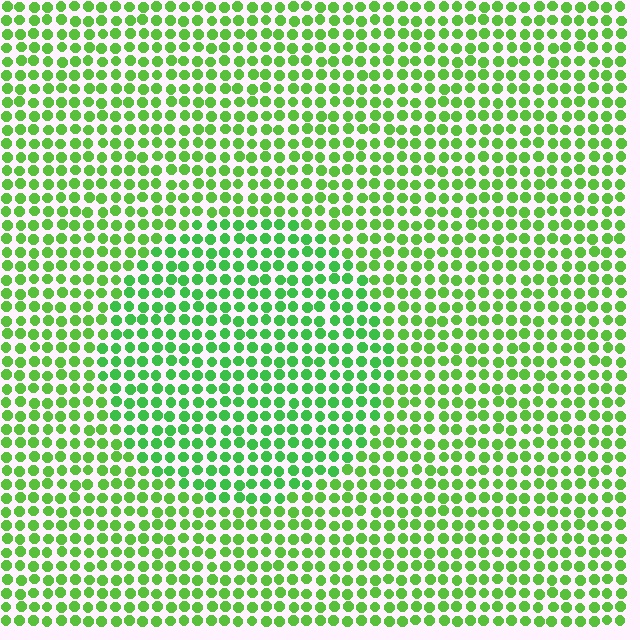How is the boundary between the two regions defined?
The boundary is defined purely by a slight shift in hue (about 18 degrees). Spacing, size, and orientation are identical on both sides.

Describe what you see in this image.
The image is filled with small lime elements in a uniform arrangement. A circle-shaped region is visible where the elements are tinted to a slightly different hue, forming a subtle color boundary.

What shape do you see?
I see a circle.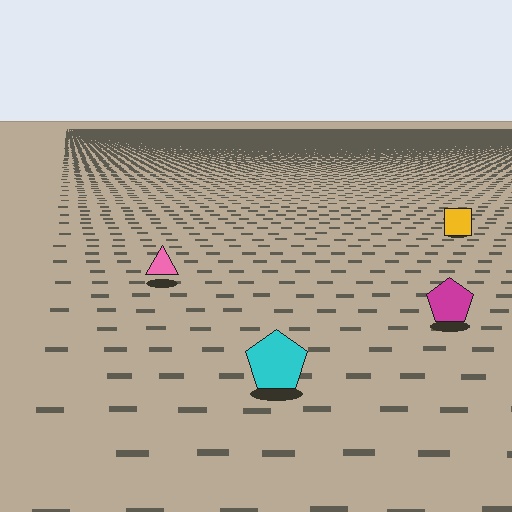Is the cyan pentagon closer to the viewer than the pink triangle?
Yes. The cyan pentagon is closer — you can tell from the texture gradient: the ground texture is coarser near it.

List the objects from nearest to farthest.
From nearest to farthest: the cyan pentagon, the magenta pentagon, the pink triangle, the yellow square.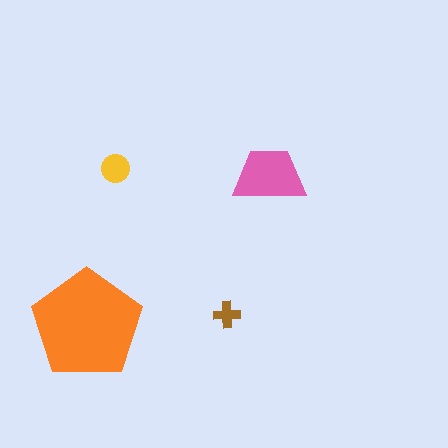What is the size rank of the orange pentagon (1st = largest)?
1st.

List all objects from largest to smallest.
The orange pentagon, the pink trapezoid, the yellow circle, the brown cross.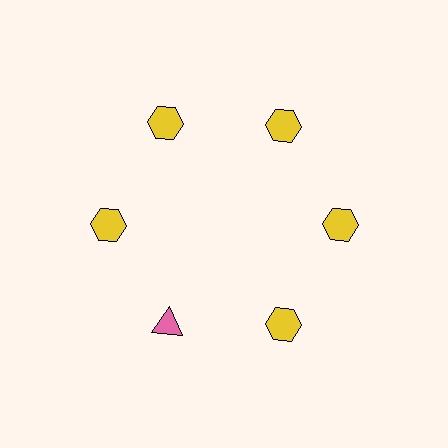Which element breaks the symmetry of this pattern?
The pink triangle at roughly the 7 o'clock position breaks the symmetry. All other shapes are yellow hexagons.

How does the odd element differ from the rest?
It differs in both color (pink instead of yellow) and shape (triangle instead of hexagon).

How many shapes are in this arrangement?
There are 6 shapes arranged in a ring pattern.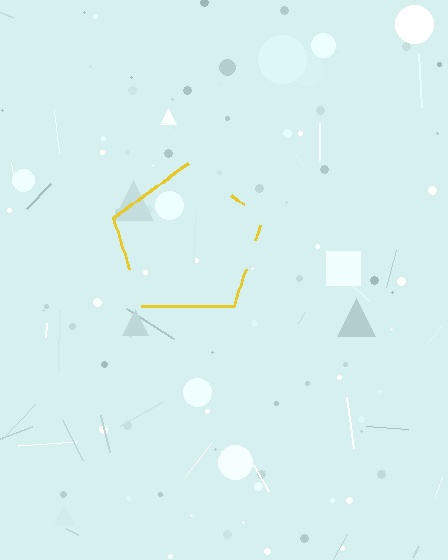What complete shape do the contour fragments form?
The contour fragments form a pentagon.